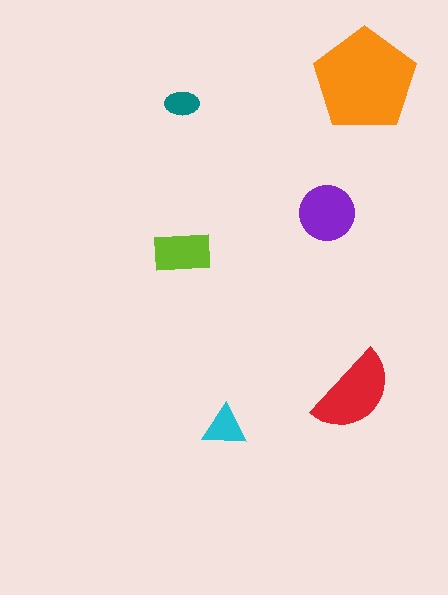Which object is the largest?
The orange pentagon.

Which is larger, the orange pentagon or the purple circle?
The orange pentagon.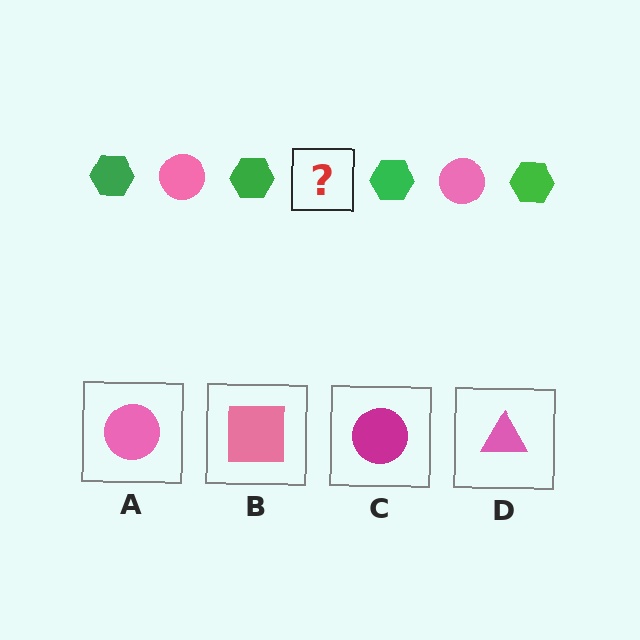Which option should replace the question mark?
Option A.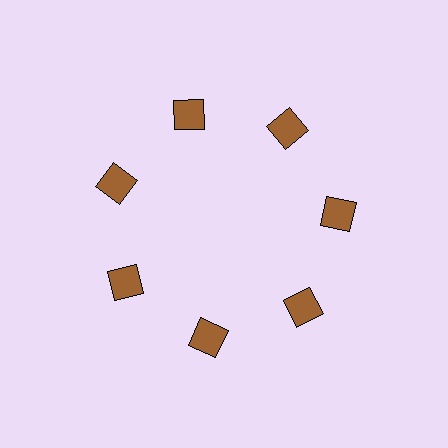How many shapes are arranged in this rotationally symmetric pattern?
There are 7 shapes, arranged in 7 groups of 1.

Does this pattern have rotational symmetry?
Yes, this pattern has 7-fold rotational symmetry. It looks the same after rotating 51 degrees around the center.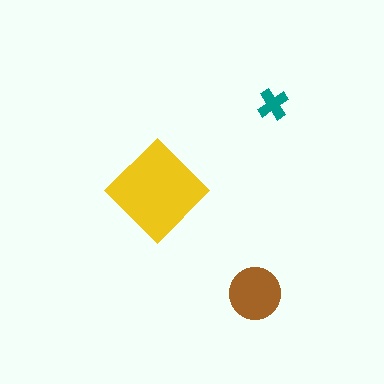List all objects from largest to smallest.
The yellow diamond, the brown circle, the teal cross.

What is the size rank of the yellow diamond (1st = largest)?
1st.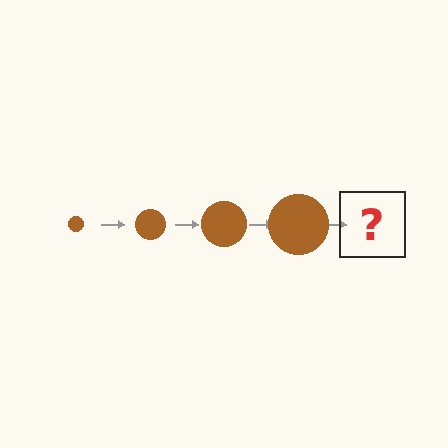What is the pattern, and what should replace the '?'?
The pattern is that the circle gets progressively larger each step. The '?' should be a brown circle, larger than the previous one.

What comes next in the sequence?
The next element should be a brown circle, larger than the previous one.